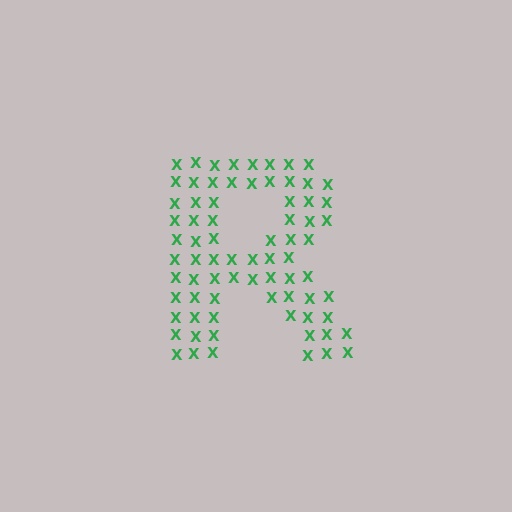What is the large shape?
The large shape is the letter R.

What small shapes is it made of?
It is made of small letter X's.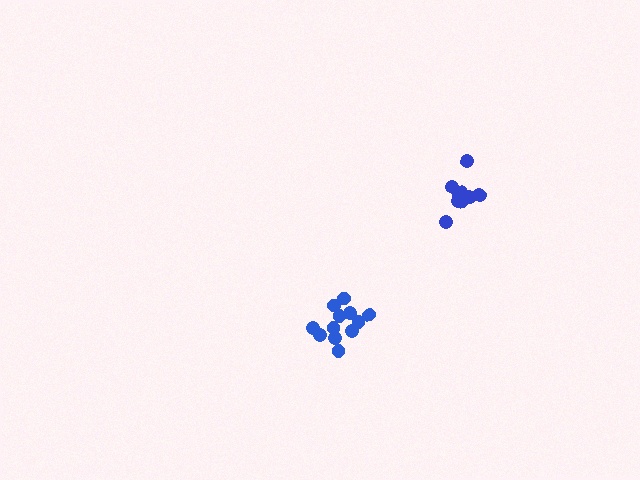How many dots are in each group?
Group 1: 12 dots, Group 2: 9 dots (21 total).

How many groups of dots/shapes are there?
There are 2 groups.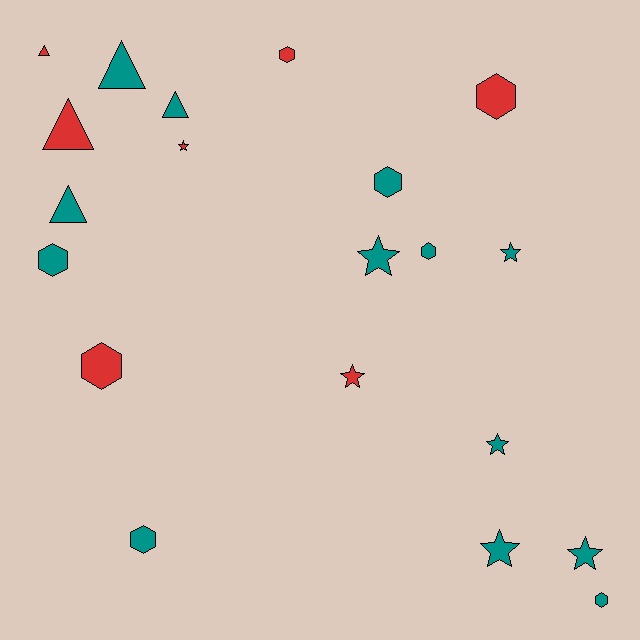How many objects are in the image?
There are 20 objects.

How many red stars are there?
There are 2 red stars.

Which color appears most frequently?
Teal, with 13 objects.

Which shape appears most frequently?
Hexagon, with 8 objects.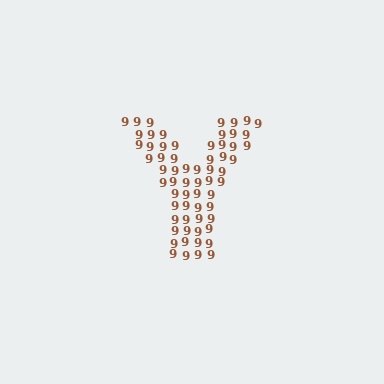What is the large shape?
The large shape is the letter Y.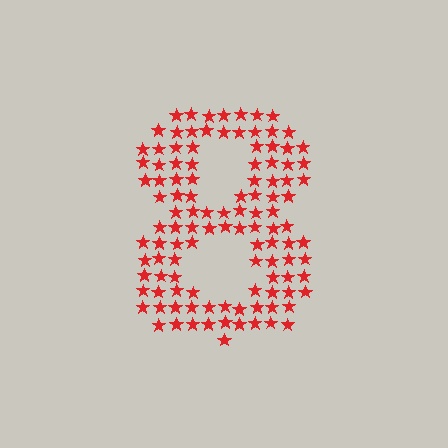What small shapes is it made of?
It is made of small stars.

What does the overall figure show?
The overall figure shows the digit 8.